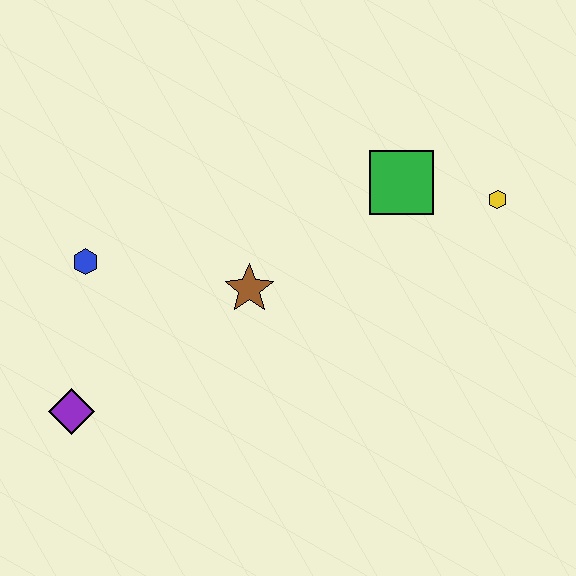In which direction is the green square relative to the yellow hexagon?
The green square is to the left of the yellow hexagon.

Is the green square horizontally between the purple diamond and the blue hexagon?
No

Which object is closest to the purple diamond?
The blue hexagon is closest to the purple diamond.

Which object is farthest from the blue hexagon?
The yellow hexagon is farthest from the blue hexagon.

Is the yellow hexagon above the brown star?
Yes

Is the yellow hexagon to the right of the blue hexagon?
Yes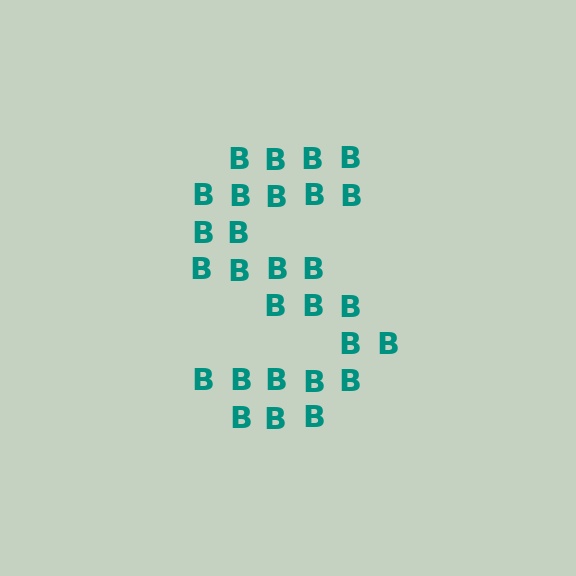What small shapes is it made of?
It is made of small letter B's.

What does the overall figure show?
The overall figure shows the letter S.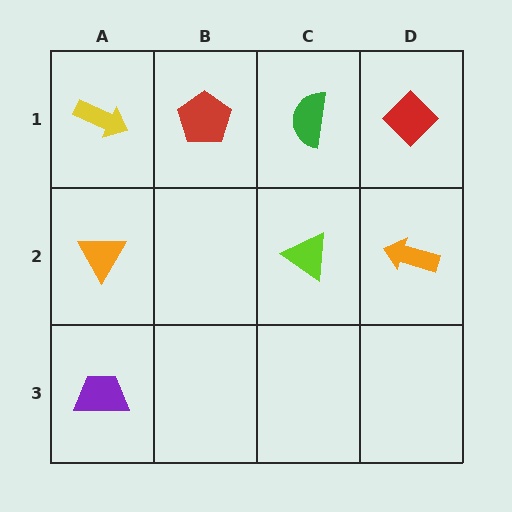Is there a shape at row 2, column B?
No, that cell is empty.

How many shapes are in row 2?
3 shapes.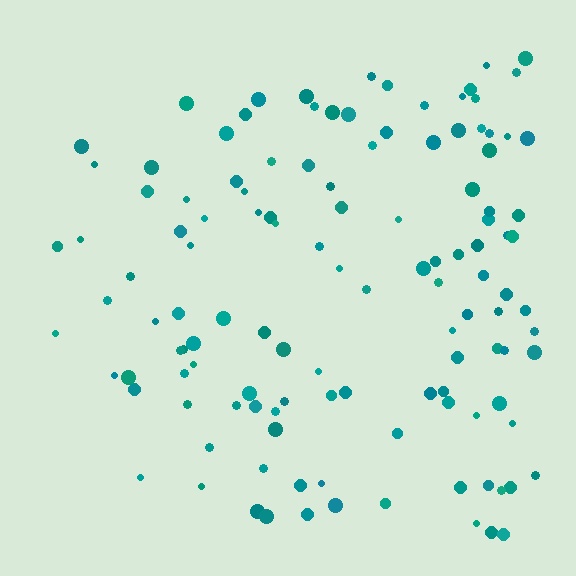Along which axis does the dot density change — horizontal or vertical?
Horizontal.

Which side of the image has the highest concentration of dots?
The right.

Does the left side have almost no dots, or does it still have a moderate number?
Still a moderate number, just noticeably fewer than the right.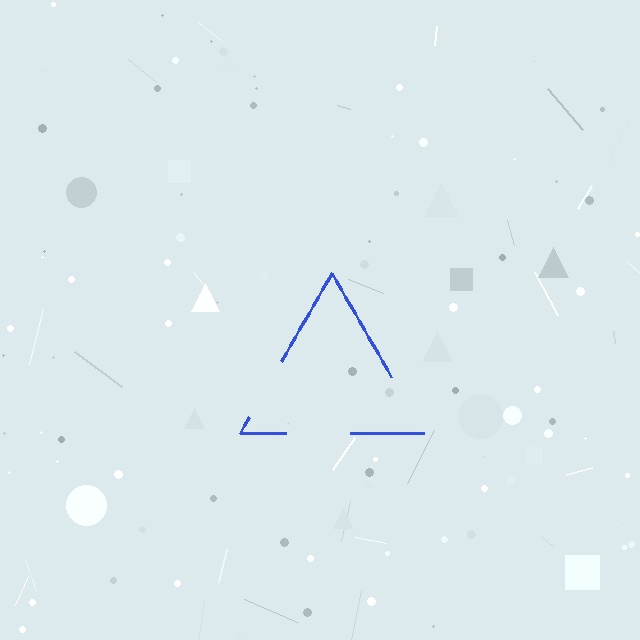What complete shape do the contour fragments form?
The contour fragments form a triangle.